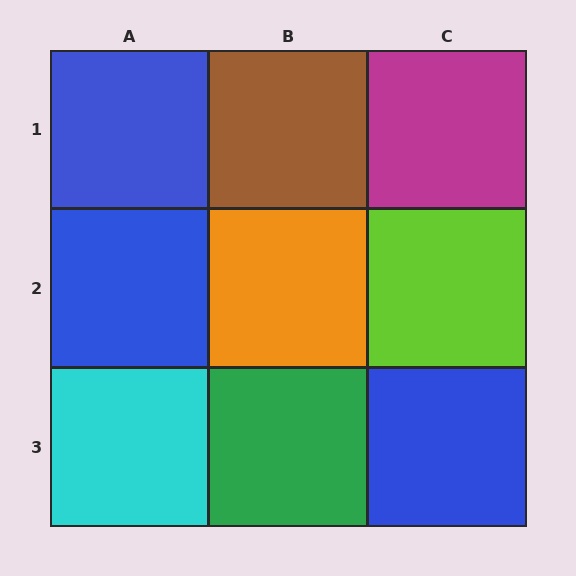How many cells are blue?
3 cells are blue.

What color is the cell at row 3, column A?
Cyan.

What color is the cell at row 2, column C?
Lime.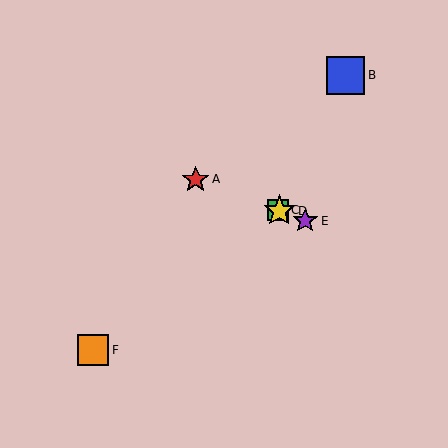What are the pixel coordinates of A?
Object A is at (196, 179).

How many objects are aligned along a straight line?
4 objects (A, C, D, E) are aligned along a straight line.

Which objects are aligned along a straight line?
Objects A, C, D, E are aligned along a straight line.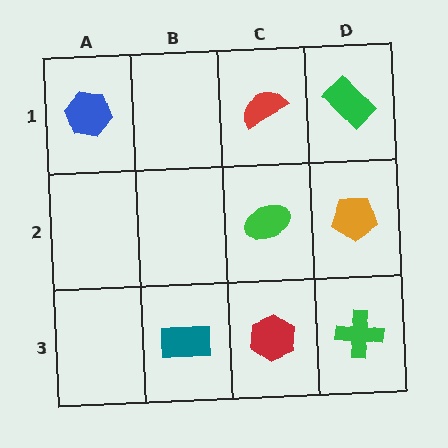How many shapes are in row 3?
3 shapes.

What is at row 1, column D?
A green rectangle.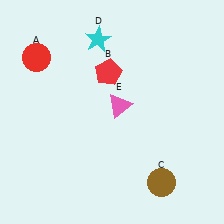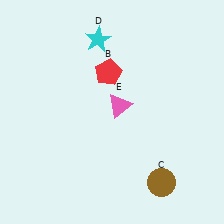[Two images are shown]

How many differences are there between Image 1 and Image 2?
There is 1 difference between the two images.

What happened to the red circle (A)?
The red circle (A) was removed in Image 2. It was in the top-left area of Image 1.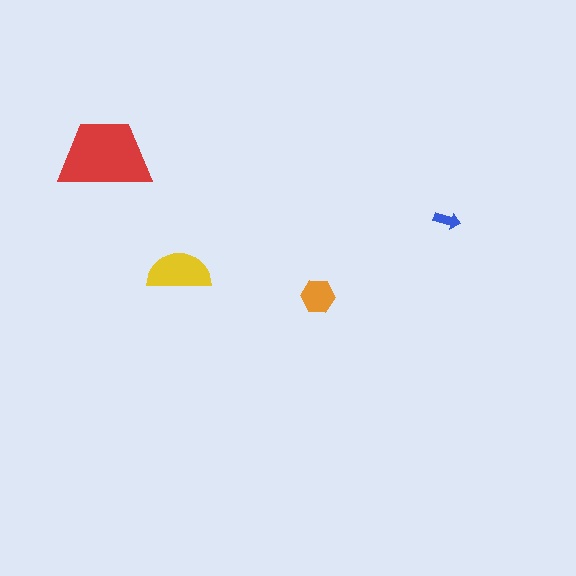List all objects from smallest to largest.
The blue arrow, the orange hexagon, the yellow semicircle, the red trapezoid.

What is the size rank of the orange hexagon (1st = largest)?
3rd.